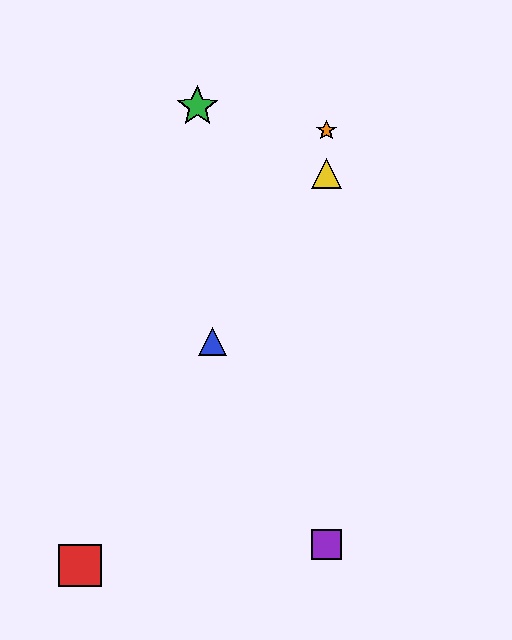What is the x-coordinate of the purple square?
The purple square is at x≈326.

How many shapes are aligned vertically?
3 shapes (the yellow triangle, the purple square, the orange star) are aligned vertically.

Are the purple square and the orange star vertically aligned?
Yes, both are at x≈326.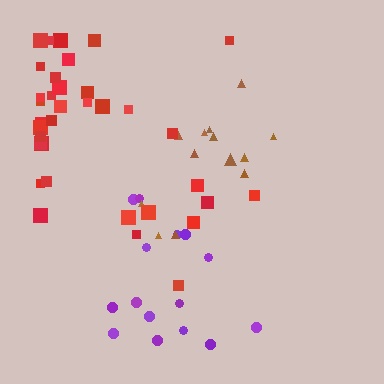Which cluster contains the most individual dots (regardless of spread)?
Red (35).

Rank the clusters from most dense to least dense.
brown, red, purple.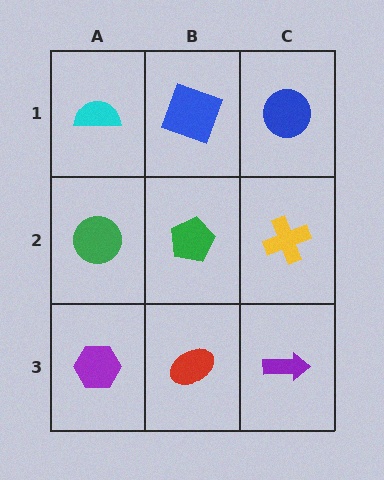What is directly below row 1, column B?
A green pentagon.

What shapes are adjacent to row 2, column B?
A blue square (row 1, column B), a red ellipse (row 3, column B), a green circle (row 2, column A), a yellow cross (row 2, column C).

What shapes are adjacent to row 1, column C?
A yellow cross (row 2, column C), a blue square (row 1, column B).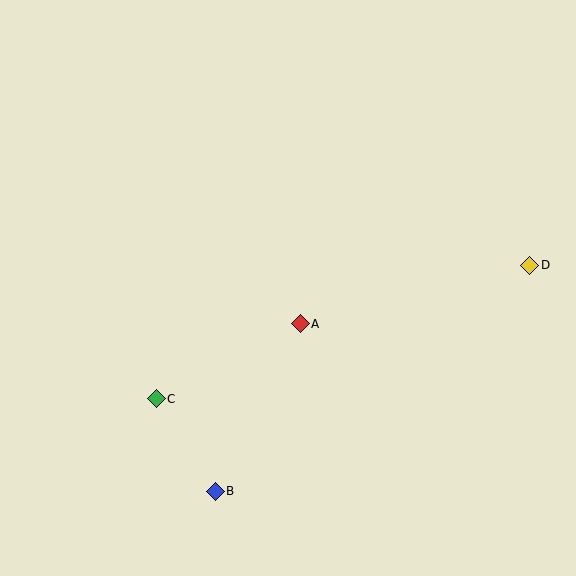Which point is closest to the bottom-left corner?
Point B is closest to the bottom-left corner.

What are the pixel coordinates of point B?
Point B is at (215, 491).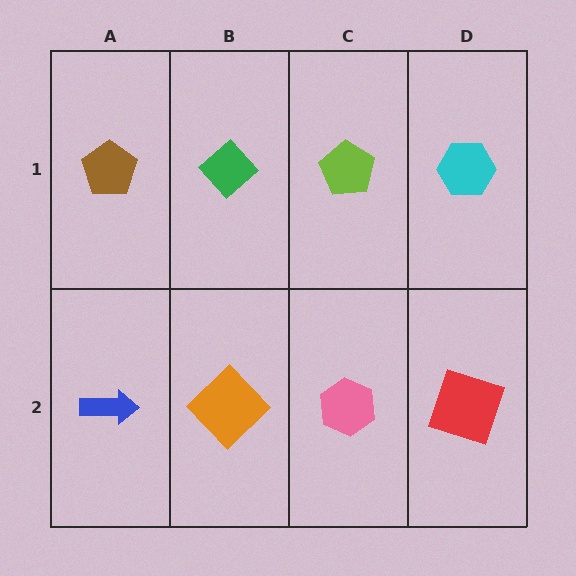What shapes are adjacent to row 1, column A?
A blue arrow (row 2, column A), a green diamond (row 1, column B).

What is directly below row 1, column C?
A pink hexagon.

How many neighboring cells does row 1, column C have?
3.